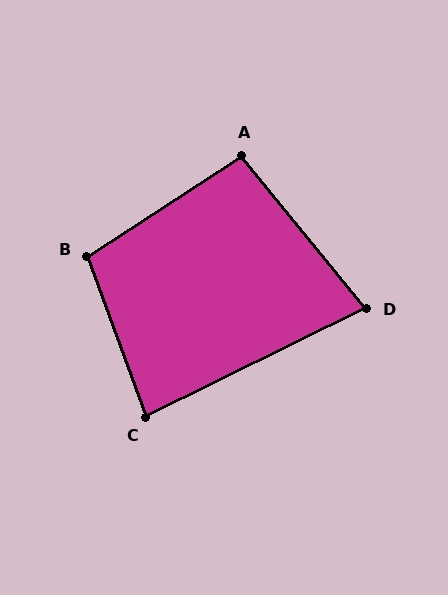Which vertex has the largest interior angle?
B, at approximately 103 degrees.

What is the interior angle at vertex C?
Approximately 84 degrees (acute).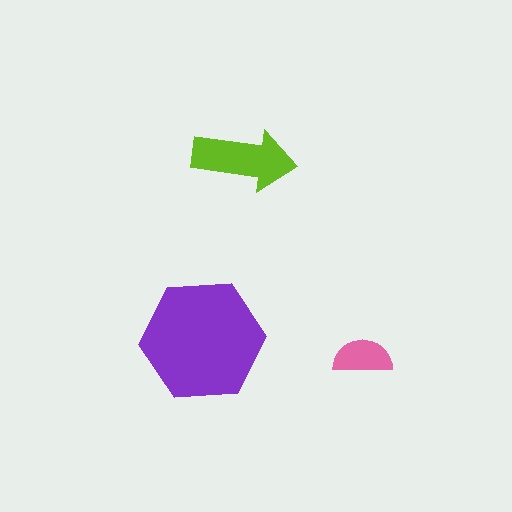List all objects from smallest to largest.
The pink semicircle, the lime arrow, the purple hexagon.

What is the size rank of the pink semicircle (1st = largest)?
3rd.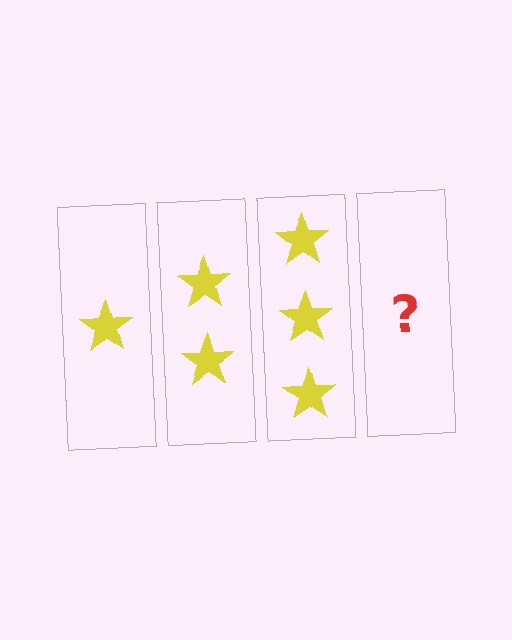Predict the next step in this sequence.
The next step is 4 stars.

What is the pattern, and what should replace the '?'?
The pattern is that each step adds one more star. The '?' should be 4 stars.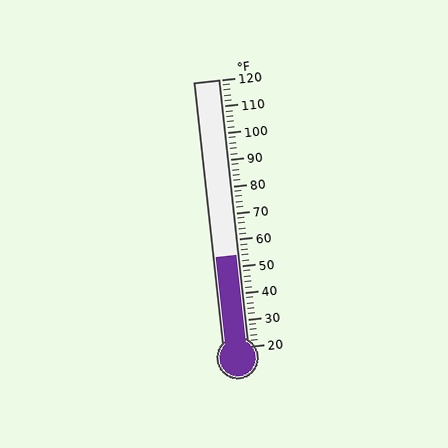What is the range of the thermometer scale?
The thermometer scale ranges from 20°F to 120°F.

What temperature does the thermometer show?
The thermometer shows approximately 54°F.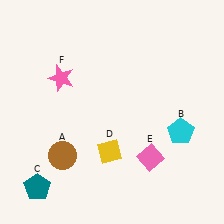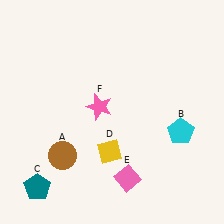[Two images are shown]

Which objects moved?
The objects that moved are: the pink diamond (E), the pink star (F).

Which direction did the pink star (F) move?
The pink star (F) moved right.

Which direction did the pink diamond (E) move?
The pink diamond (E) moved left.